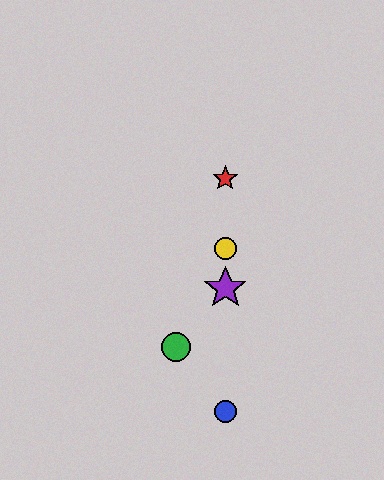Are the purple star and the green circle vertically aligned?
No, the purple star is at x≈225 and the green circle is at x≈176.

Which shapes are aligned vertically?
The red star, the blue circle, the yellow circle, the purple star are aligned vertically.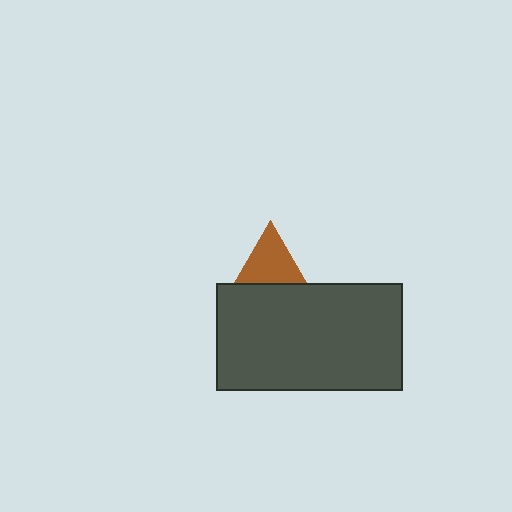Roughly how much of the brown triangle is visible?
About half of it is visible (roughly 55%).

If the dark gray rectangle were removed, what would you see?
You would see the complete brown triangle.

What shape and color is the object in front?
The object in front is a dark gray rectangle.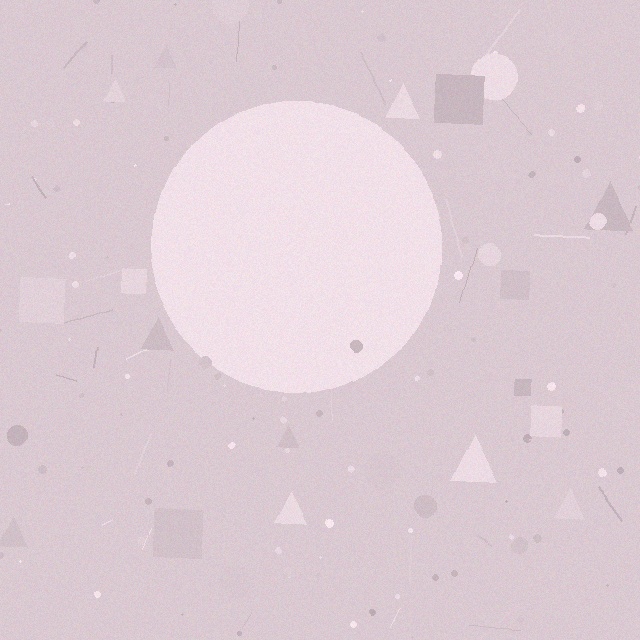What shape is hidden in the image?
A circle is hidden in the image.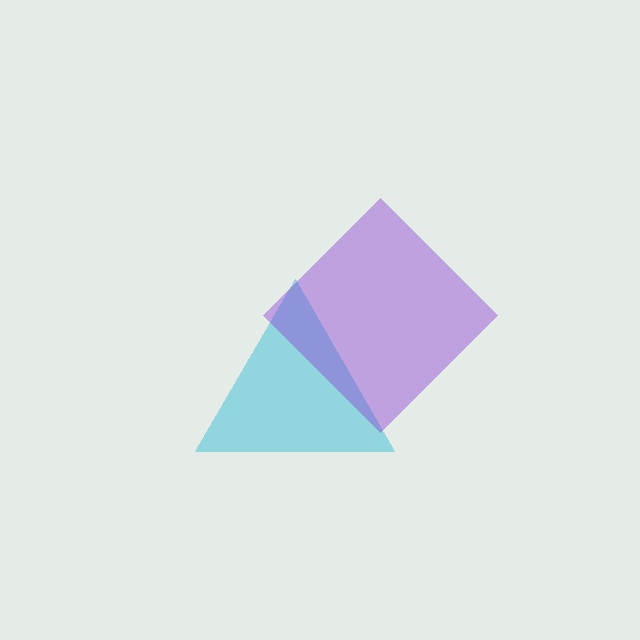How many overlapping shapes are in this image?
There are 2 overlapping shapes in the image.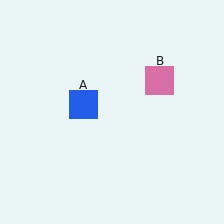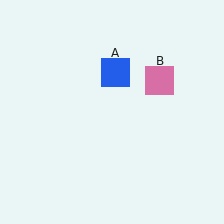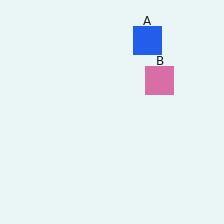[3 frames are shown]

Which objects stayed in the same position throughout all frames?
Pink square (object B) remained stationary.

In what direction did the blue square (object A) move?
The blue square (object A) moved up and to the right.